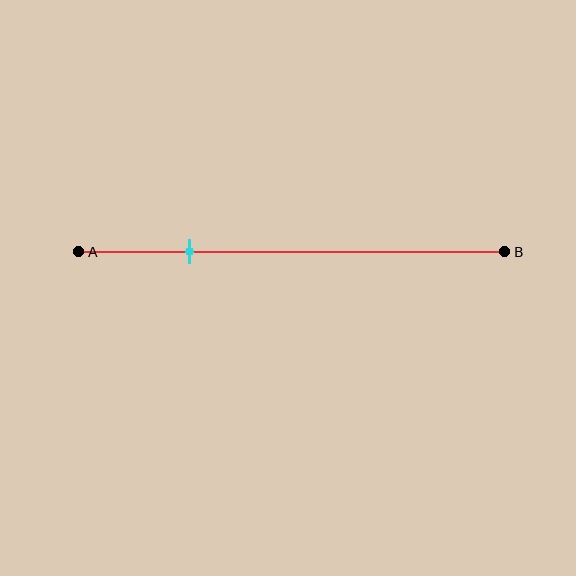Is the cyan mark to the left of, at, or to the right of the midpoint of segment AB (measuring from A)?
The cyan mark is to the left of the midpoint of segment AB.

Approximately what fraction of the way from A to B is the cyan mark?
The cyan mark is approximately 25% of the way from A to B.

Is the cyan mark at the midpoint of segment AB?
No, the mark is at about 25% from A, not at the 50% midpoint.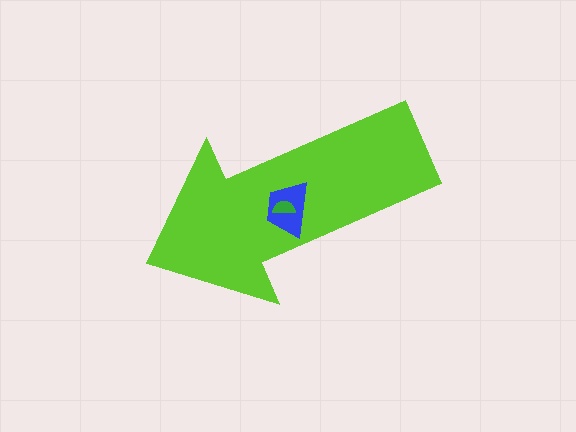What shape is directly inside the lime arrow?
The blue trapezoid.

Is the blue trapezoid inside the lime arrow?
Yes.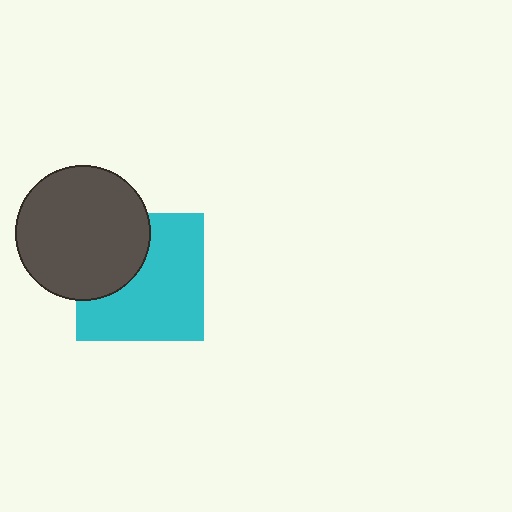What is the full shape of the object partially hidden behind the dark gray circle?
The partially hidden object is a cyan square.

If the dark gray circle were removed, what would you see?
You would see the complete cyan square.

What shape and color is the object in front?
The object in front is a dark gray circle.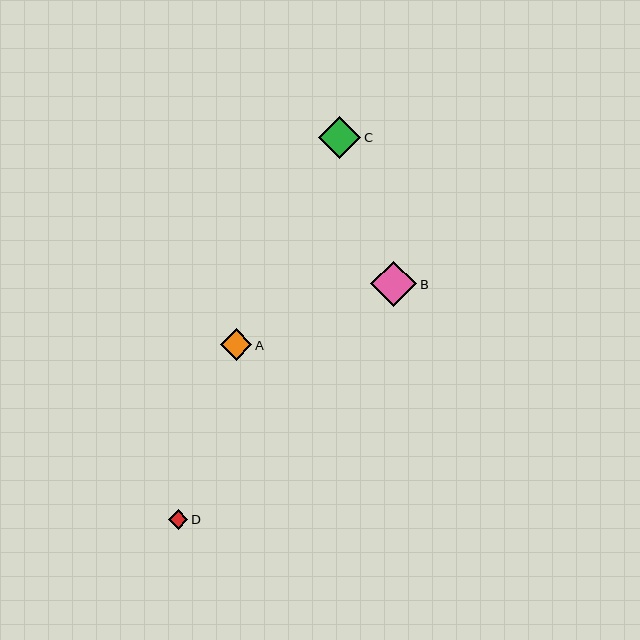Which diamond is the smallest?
Diamond D is the smallest with a size of approximately 19 pixels.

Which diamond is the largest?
Diamond B is the largest with a size of approximately 46 pixels.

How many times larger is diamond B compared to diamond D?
Diamond B is approximately 2.4 times the size of diamond D.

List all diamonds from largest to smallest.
From largest to smallest: B, C, A, D.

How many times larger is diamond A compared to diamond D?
Diamond A is approximately 1.7 times the size of diamond D.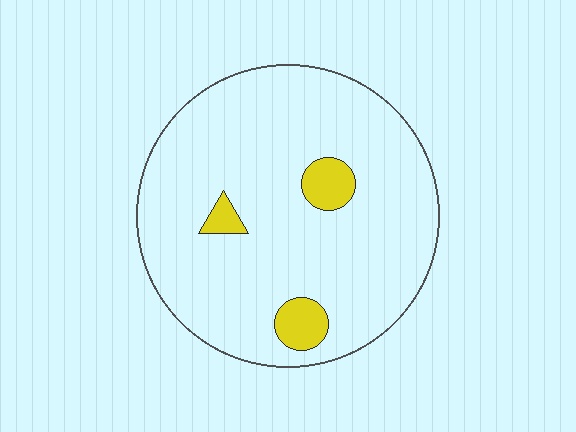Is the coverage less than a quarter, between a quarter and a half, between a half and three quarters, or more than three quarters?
Less than a quarter.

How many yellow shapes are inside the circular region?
3.